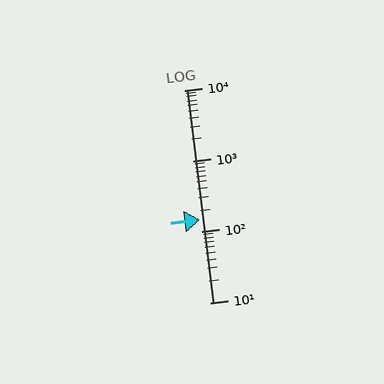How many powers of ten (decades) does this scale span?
The scale spans 3 decades, from 10 to 10000.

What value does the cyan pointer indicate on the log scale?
The pointer indicates approximately 150.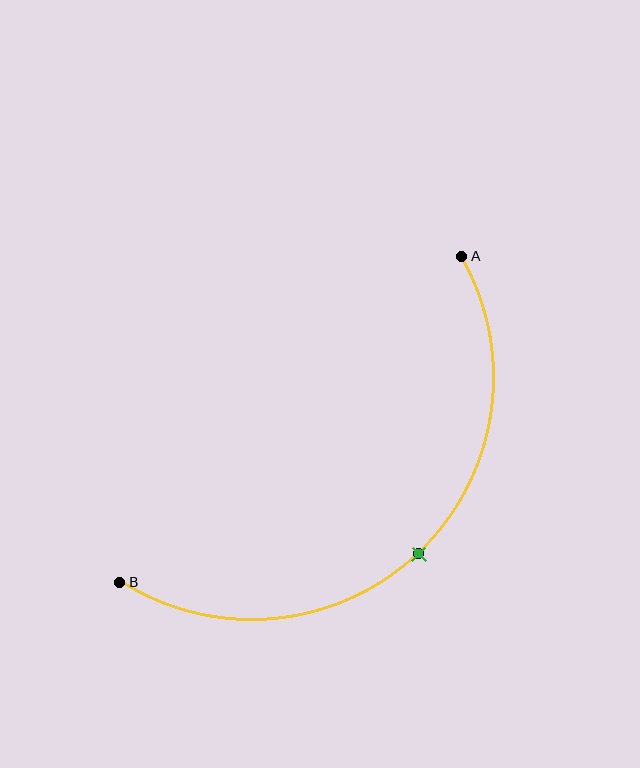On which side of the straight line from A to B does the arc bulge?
The arc bulges below and to the right of the straight line connecting A and B.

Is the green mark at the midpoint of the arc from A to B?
Yes. The green mark lies on the arc at equal arc-length from both A and B — it is the arc midpoint.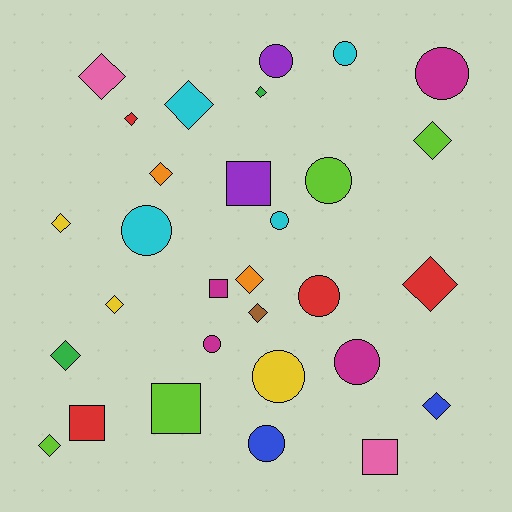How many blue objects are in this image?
There are 2 blue objects.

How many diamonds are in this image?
There are 14 diamonds.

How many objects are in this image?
There are 30 objects.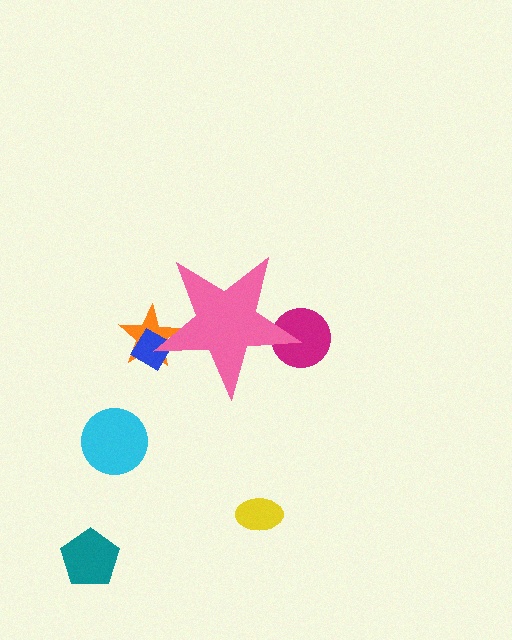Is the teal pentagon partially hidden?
No, the teal pentagon is fully visible.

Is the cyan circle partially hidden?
No, the cyan circle is fully visible.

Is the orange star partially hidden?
Yes, the orange star is partially hidden behind the pink star.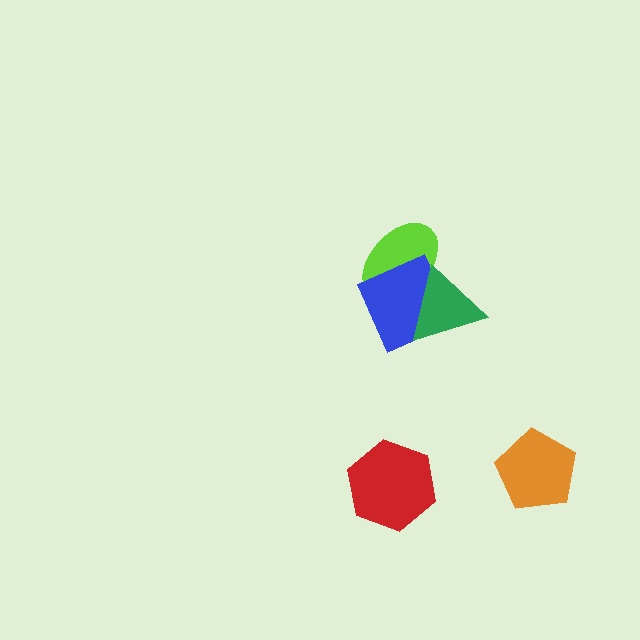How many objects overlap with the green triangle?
2 objects overlap with the green triangle.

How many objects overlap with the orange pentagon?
0 objects overlap with the orange pentagon.